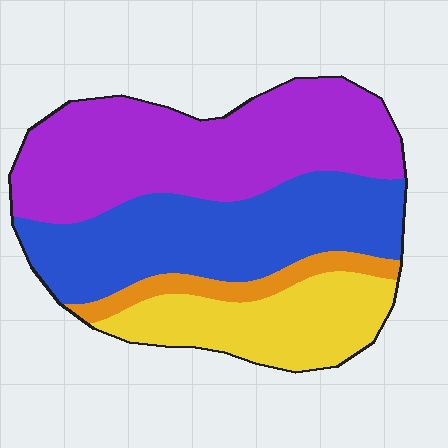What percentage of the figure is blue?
Blue takes up about one third (1/3) of the figure.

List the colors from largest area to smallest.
From largest to smallest: purple, blue, yellow, orange.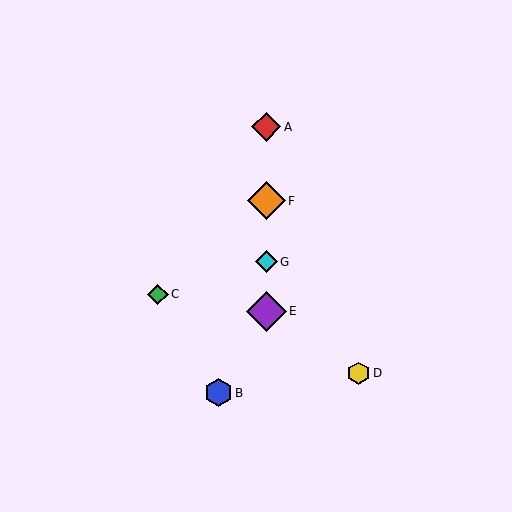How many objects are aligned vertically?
4 objects (A, E, F, G) are aligned vertically.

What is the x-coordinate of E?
Object E is at x≈266.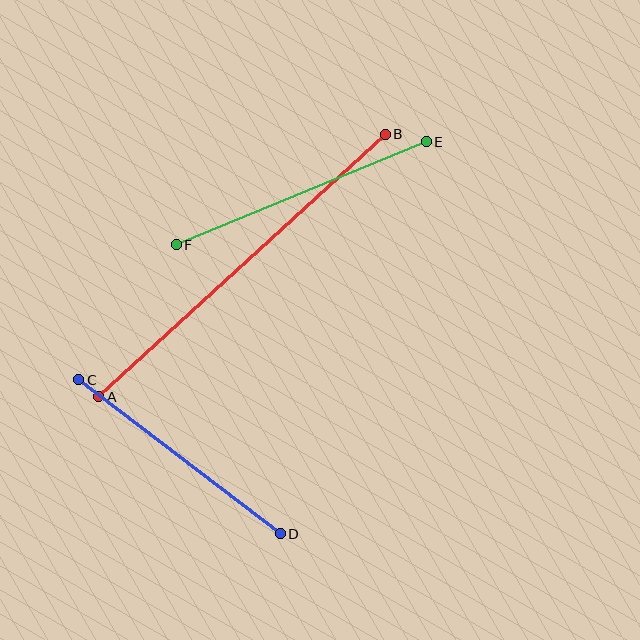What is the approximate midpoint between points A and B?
The midpoint is at approximately (242, 266) pixels.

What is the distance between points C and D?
The distance is approximately 253 pixels.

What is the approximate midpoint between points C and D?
The midpoint is at approximately (179, 457) pixels.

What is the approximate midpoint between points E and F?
The midpoint is at approximately (301, 193) pixels.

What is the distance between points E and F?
The distance is approximately 271 pixels.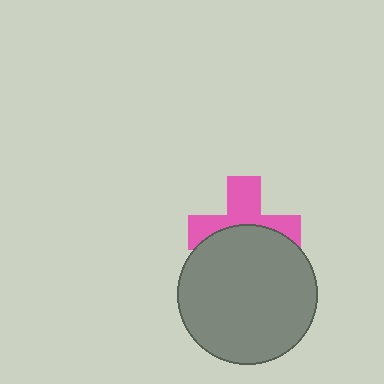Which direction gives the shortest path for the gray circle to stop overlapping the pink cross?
Moving down gives the shortest separation.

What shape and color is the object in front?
The object in front is a gray circle.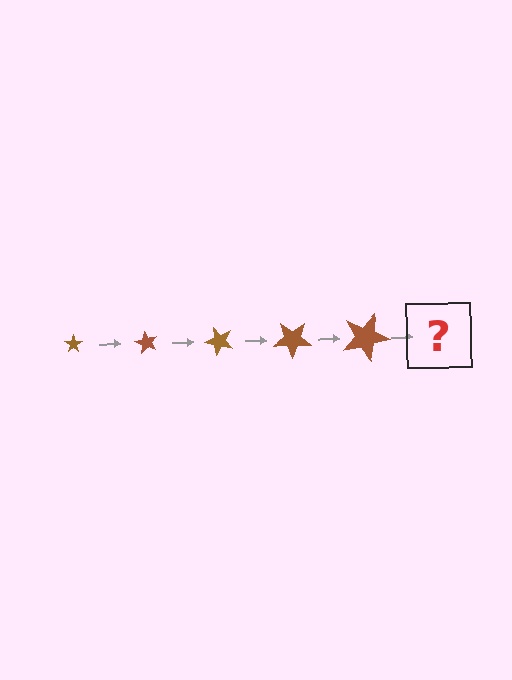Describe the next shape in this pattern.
It should be a star, larger than the previous one and rotated 300 degrees from the start.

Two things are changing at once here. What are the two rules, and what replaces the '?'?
The two rules are that the star grows larger each step and it rotates 60 degrees each step. The '?' should be a star, larger than the previous one and rotated 300 degrees from the start.